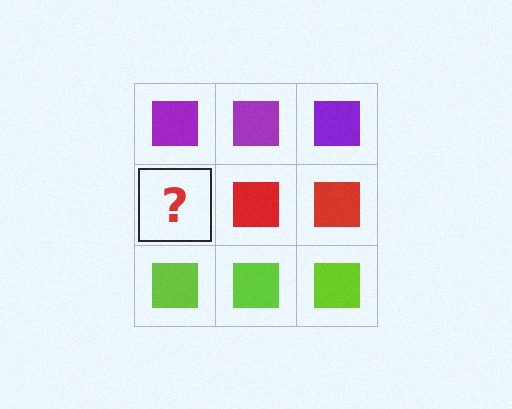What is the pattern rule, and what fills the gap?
The rule is that each row has a consistent color. The gap should be filled with a red square.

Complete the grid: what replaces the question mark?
The question mark should be replaced with a red square.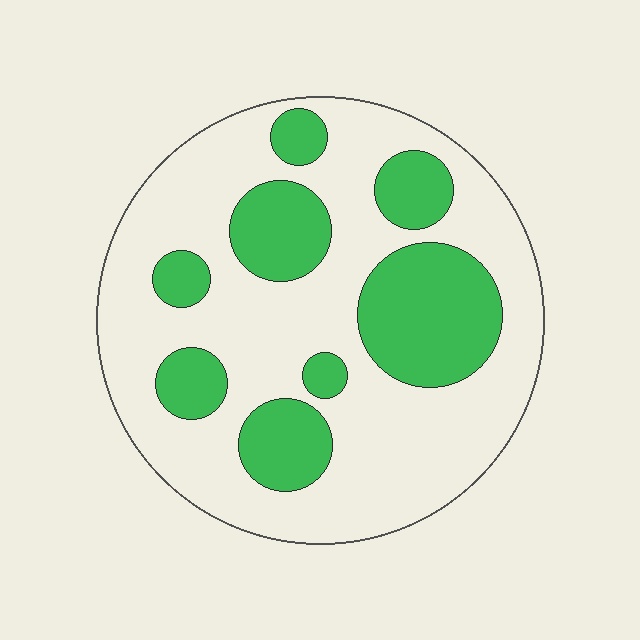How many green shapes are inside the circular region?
8.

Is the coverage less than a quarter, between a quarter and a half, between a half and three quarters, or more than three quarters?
Between a quarter and a half.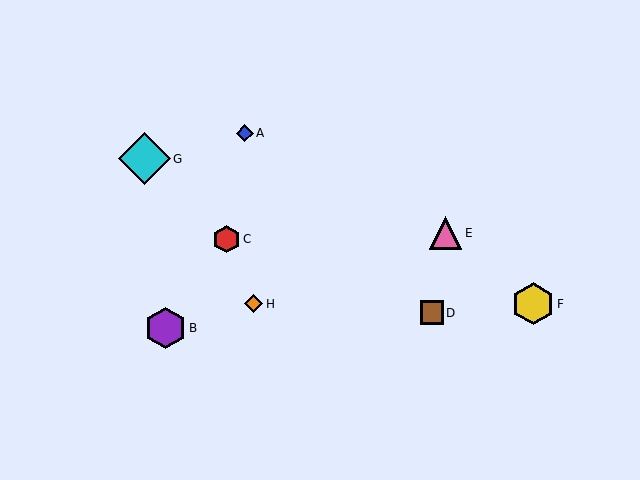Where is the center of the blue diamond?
The center of the blue diamond is at (245, 133).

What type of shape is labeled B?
Shape B is a purple hexagon.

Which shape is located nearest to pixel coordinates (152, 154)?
The cyan diamond (labeled G) at (144, 159) is nearest to that location.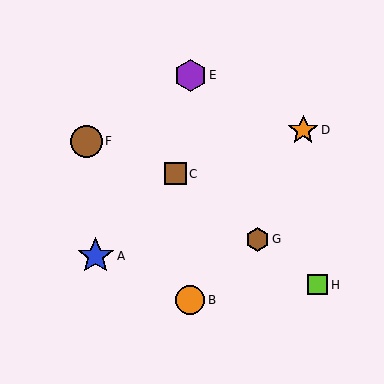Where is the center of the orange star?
The center of the orange star is at (303, 130).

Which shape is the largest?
The blue star (labeled A) is the largest.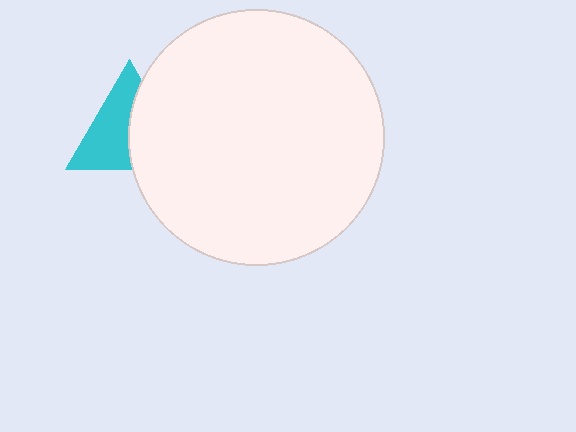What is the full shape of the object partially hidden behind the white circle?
The partially hidden object is a cyan triangle.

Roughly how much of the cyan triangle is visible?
About half of it is visible (roughly 54%).